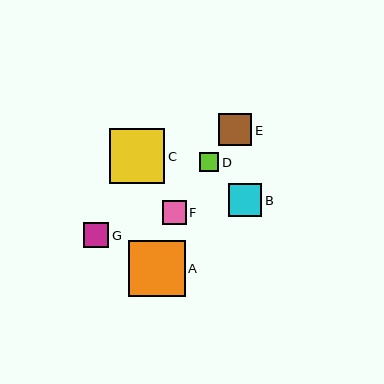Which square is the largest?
Square A is the largest with a size of approximately 56 pixels.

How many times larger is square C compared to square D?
Square C is approximately 2.9 times the size of square D.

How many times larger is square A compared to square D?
Square A is approximately 3.0 times the size of square D.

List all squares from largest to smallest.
From largest to smallest: A, C, B, E, G, F, D.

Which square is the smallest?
Square D is the smallest with a size of approximately 19 pixels.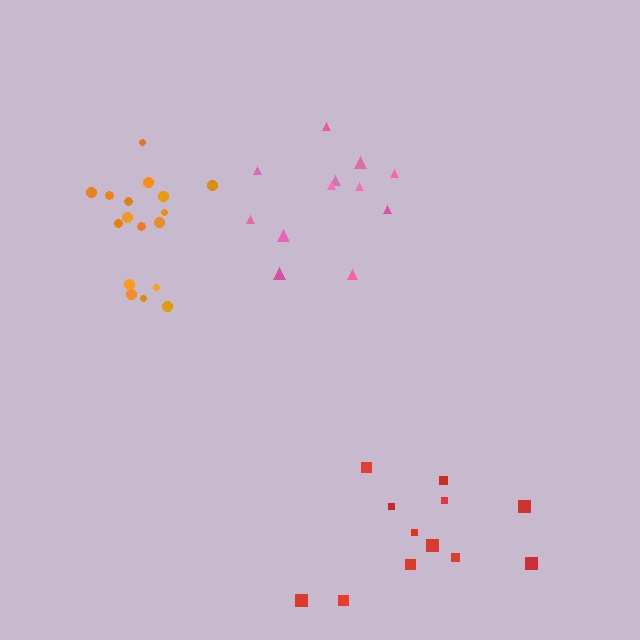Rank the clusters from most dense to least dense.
orange, pink, red.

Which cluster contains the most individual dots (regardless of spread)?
Orange (17).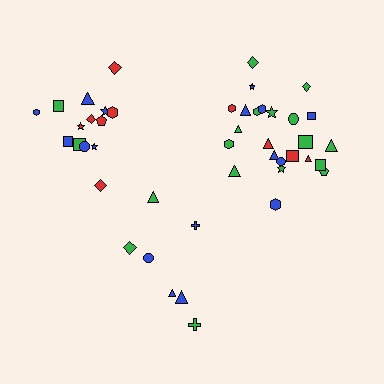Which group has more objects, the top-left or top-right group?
The top-right group.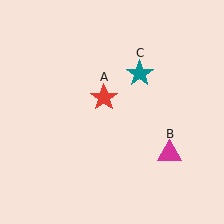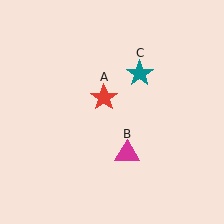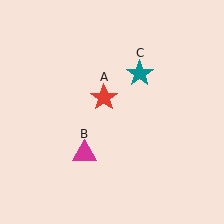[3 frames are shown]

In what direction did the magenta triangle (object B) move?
The magenta triangle (object B) moved left.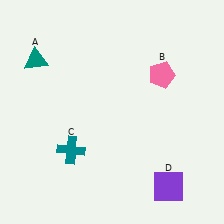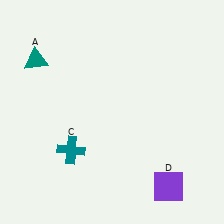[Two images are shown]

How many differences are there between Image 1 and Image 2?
There is 1 difference between the two images.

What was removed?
The pink pentagon (B) was removed in Image 2.